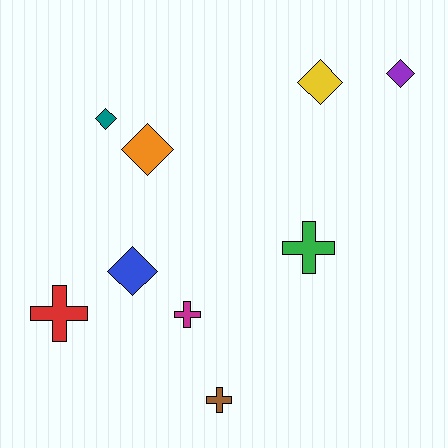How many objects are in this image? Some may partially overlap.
There are 9 objects.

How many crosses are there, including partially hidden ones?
There are 4 crosses.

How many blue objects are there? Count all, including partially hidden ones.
There is 1 blue object.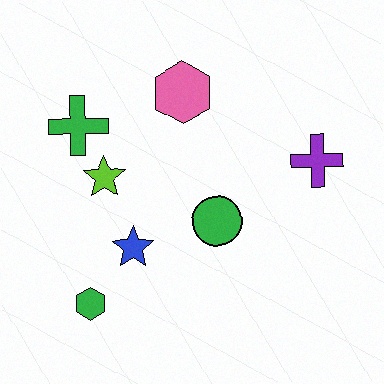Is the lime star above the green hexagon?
Yes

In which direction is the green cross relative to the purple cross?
The green cross is to the left of the purple cross.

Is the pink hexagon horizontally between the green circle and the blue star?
Yes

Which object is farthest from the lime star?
The purple cross is farthest from the lime star.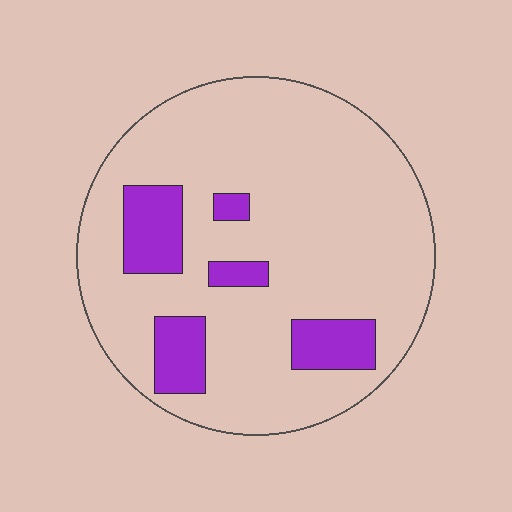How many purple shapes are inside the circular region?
5.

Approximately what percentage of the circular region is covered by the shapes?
Approximately 15%.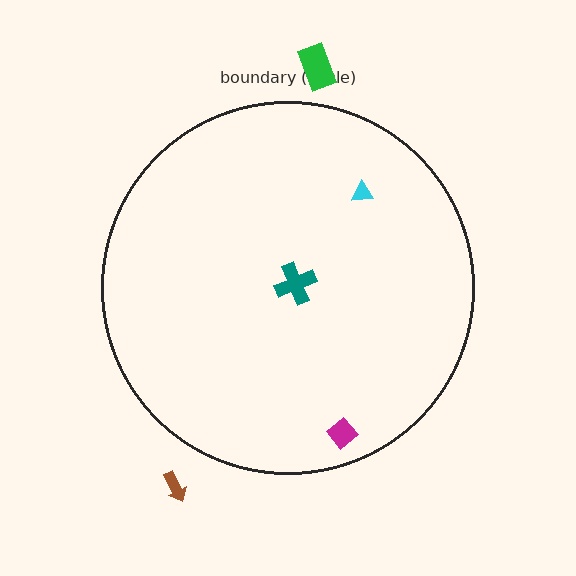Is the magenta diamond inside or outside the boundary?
Inside.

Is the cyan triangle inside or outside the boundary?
Inside.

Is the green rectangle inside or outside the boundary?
Outside.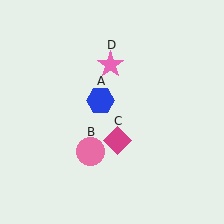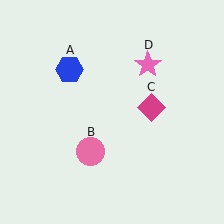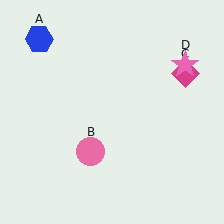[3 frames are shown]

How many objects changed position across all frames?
3 objects changed position: blue hexagon (object A), magenta diamond (object C), pink star (object D).